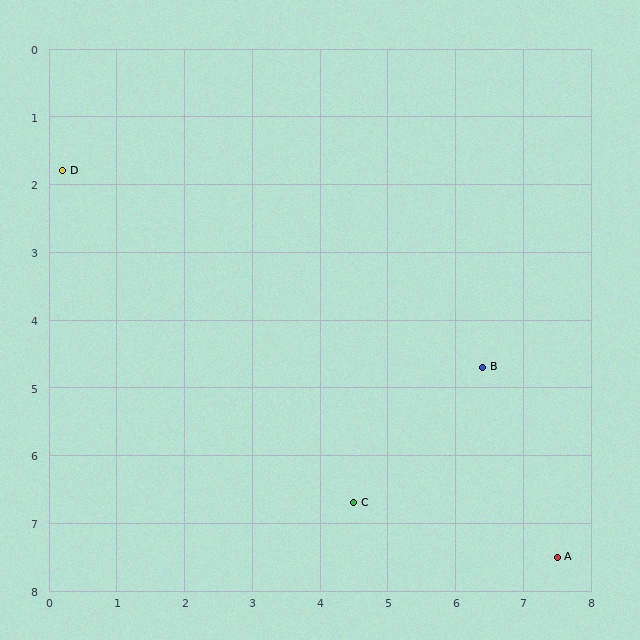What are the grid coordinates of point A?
Point A is at approximately (7.5, 7.5).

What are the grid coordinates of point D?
Point D is at approximately (0.2, 1.8).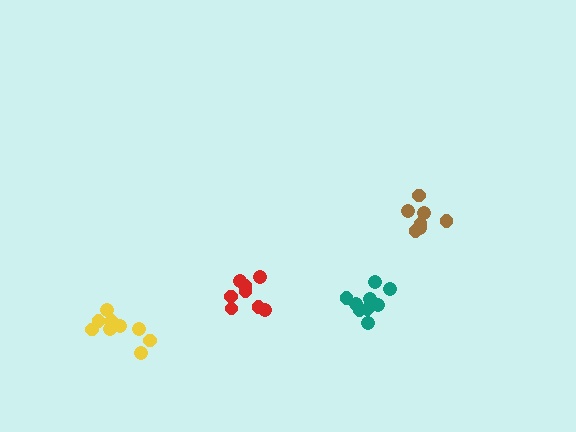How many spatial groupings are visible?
There are 4 spatial groupings.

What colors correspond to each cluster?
The clusters are colored: red, brown, teal, yellow.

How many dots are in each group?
Group 1: 8 dots, Group 2: 7 dots, Group 3: 9 dots, Group 4: 9 dots (33 total).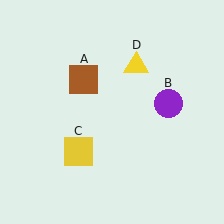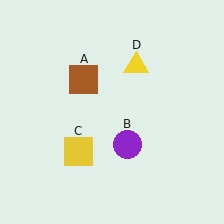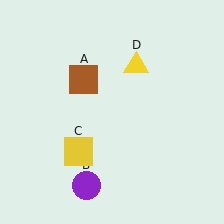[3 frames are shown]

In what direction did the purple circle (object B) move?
The purple circle (object B) moved down and to the left.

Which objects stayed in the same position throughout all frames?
Brown square (object A) and yellow square (object C) and yellow triangle (object D) remained stationary.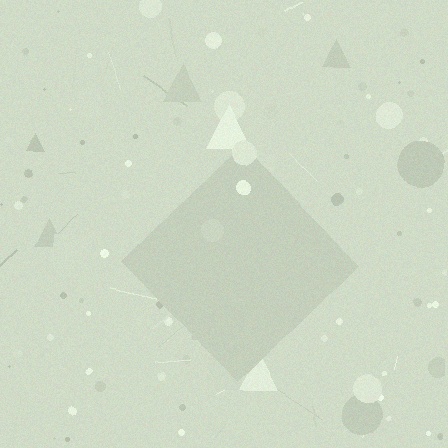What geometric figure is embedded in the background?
A diamond is embedded in the background.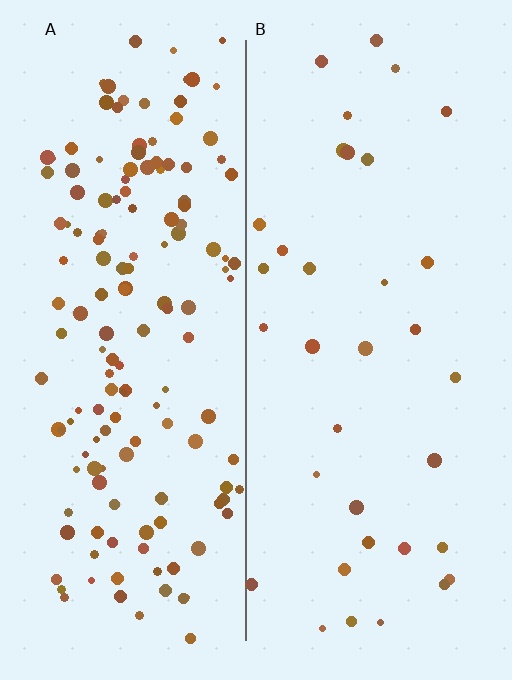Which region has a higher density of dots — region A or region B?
A (the left).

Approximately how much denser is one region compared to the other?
Approximately 4.4× — region A over region B.